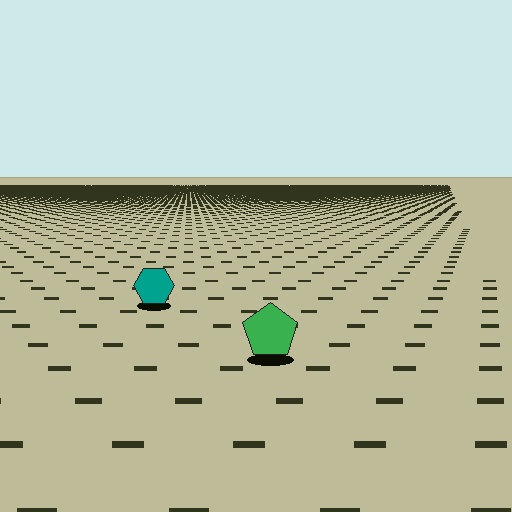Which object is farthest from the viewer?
The teal hexagon is farthest from the viewer. It appears smaller and the ground texture around it is denser.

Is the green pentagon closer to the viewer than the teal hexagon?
Yes. The green pentagon is closer — you can tell from the texture gradient: the ground texture is coarser near it.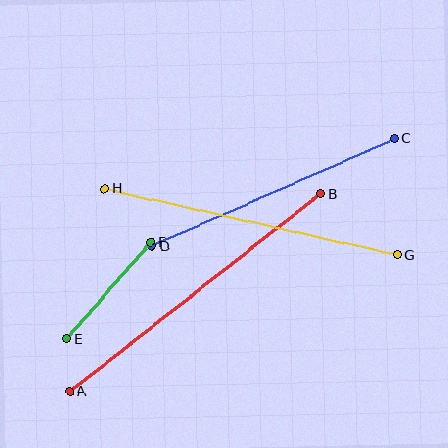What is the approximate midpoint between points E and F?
The midpoint is at approximately (109, 291) pixels.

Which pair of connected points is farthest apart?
Points A and B are farthest apart.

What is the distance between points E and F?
The distance is approximately 128 pixels.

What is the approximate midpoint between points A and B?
The midpoint is at approximately (195, 293) pixels.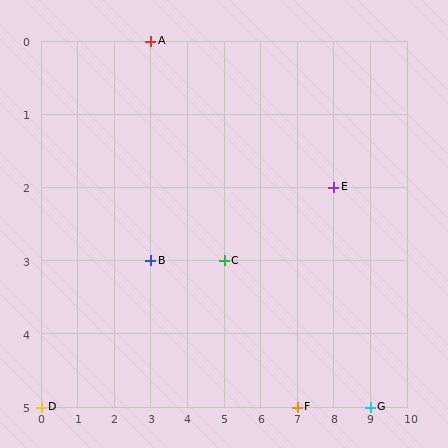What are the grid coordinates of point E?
Point E is at grid coordinates (8, 2).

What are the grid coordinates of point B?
Point B is at grid coordinates (3, 3).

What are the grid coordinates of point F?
Point F is at grid coordinates (7, 5).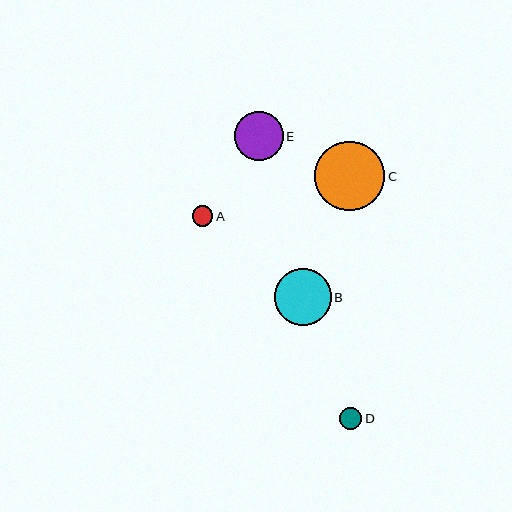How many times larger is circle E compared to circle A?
Circle E is approximately 2.4 times the size of circle A.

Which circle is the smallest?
Circle A is the smallest with a size of approximately 20 pixels.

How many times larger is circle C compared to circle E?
Circle C is approximately 1.4 times the size of circle E.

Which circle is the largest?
Circle C is the largest with a size of approximately 70 pixels.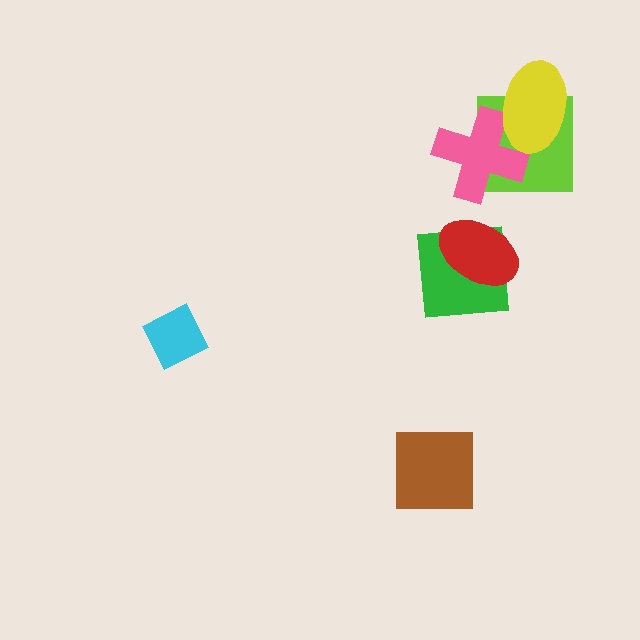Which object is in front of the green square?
The red ellipse is in front of the green square.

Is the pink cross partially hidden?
Yes, it is partially covered by another shape.